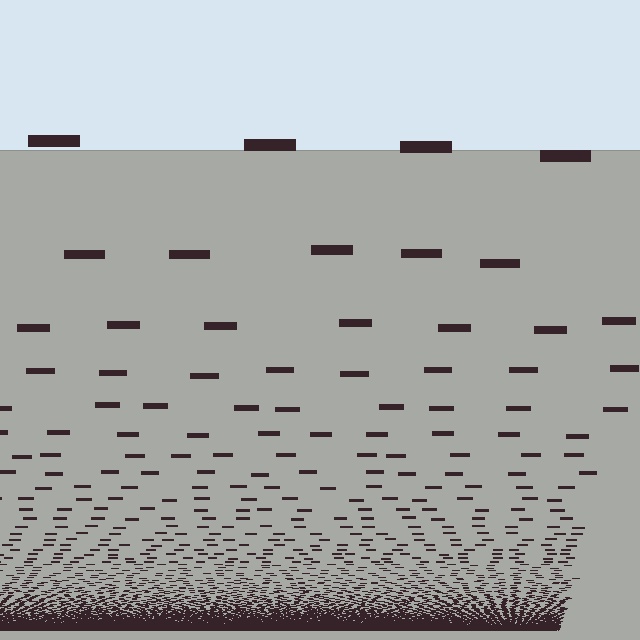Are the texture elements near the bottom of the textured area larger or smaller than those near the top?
Smaller. The gradient is inverted — elements near the bottom are smaller and denser.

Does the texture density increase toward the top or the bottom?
Density increases toward the bottom.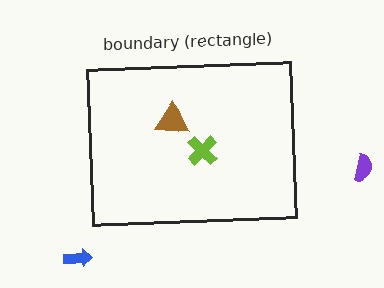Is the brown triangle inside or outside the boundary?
Inside.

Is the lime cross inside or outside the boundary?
Inside.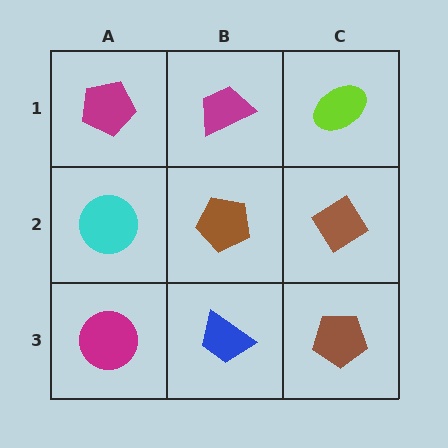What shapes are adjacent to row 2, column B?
A magenta trapezoid (row 1, column B), a blue trapezoid (row 3, column B), a cyan circle (row 2, column A), a brown diamond (row 2, column C).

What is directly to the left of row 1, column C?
A magenta trapezoid.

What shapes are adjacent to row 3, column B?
A brown pentagon (row 2, column B), a magenta circle (row 3, column A), a brown pentagon (row 3, column C).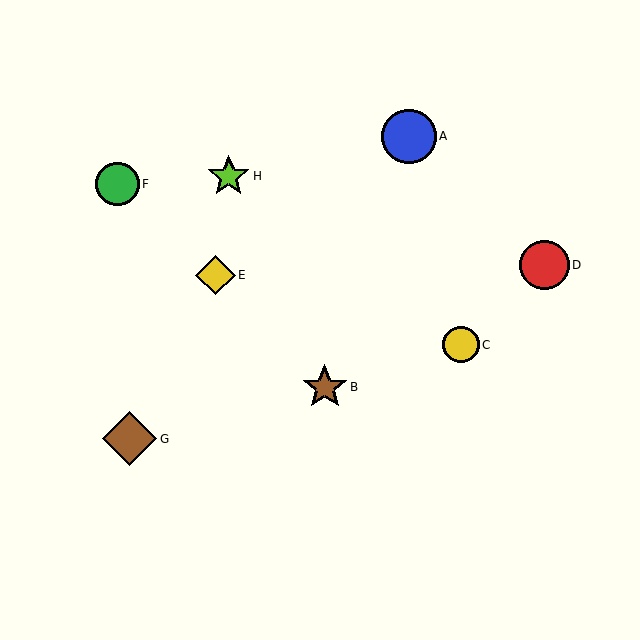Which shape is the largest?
The brown diamond (labeled G) is the largest.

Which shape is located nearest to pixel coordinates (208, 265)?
The yellow diamond (labeled E) at (215, 275) is nearest to that location.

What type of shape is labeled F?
Shape F is a green circle.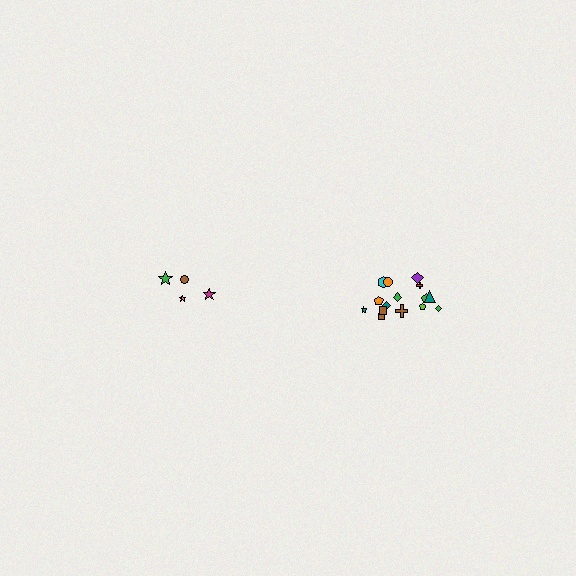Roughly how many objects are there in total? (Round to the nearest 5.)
Roughly 20 objects in total.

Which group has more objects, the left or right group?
The right group.